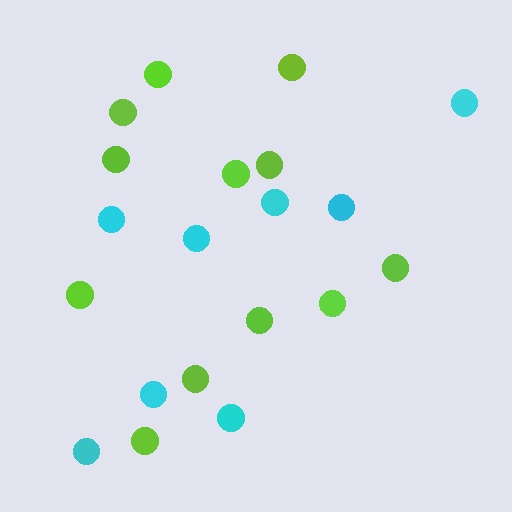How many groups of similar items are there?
There are 2 groups: one group of cyan circles (8) and one group of lime circles (12).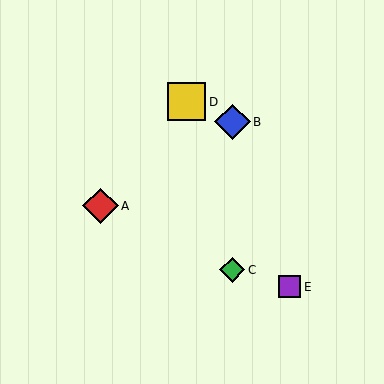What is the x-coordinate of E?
Object E is at x≈289.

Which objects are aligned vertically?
Objects B, C are aligned vertically.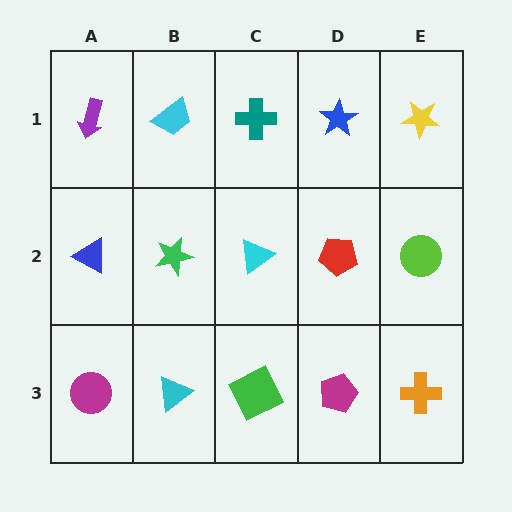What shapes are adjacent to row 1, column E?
A lime circle (row 2, column E), a blue star (row 1, column D).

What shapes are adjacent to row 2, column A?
A purple arrow (row 1, column A), a magenta circle (row 3, column A), a green star (row 2, column B).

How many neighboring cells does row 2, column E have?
3.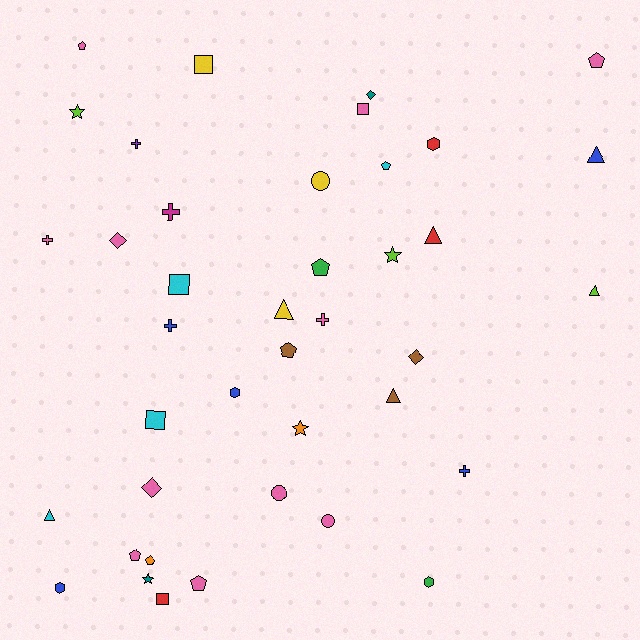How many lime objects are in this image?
There are 3 lime objects.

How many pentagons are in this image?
There are 8 pentagons.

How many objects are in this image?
There are 40 objects.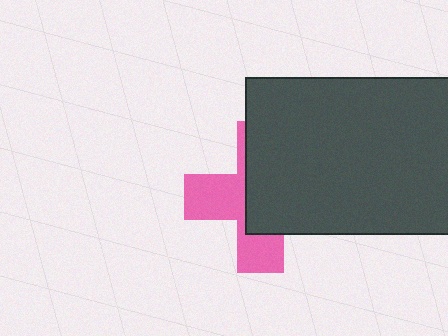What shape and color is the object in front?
The object in front is a dark gray rectangle.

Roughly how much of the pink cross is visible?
A small part of it is visible (roughly 43%).